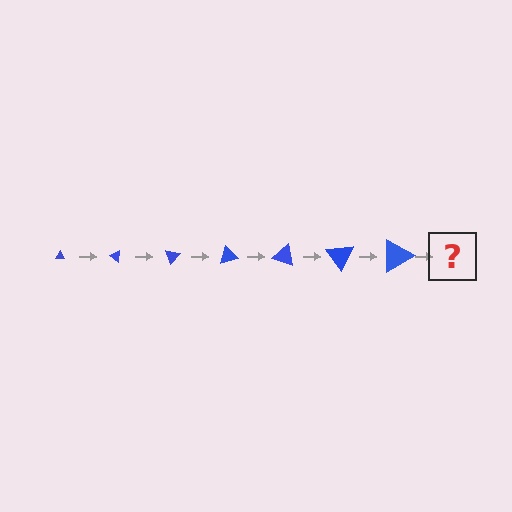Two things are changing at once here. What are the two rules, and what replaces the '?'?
The two rules are that the triangle grows larger each step and it rotates 35 degrees each step. The '?' should be a triangle, larger than the previous one and rotated 245 degrees from the start.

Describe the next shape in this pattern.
It should be a triangle, larger than the previous one and rotated 245 degrees from the start.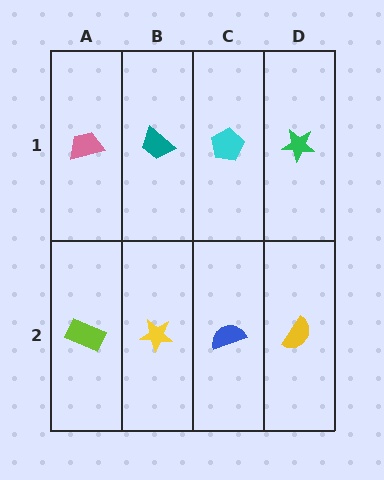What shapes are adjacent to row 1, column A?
A lime rectangle (row 2, column A), a teal trapezoid (row 1, column B).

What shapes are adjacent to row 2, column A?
A pink trapezoid (row 1, column A), a yellow star (row 2, column B).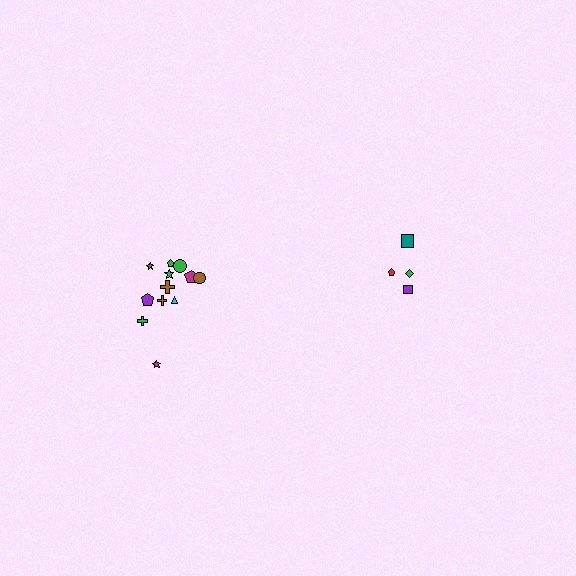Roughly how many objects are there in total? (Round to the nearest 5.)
Roughly 15 objects in total.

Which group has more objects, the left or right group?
The left group.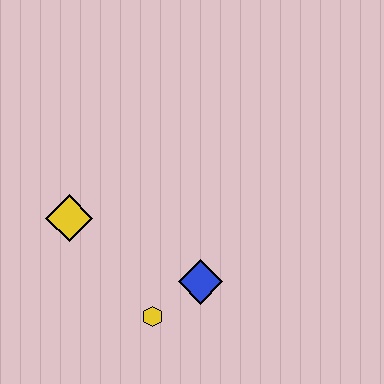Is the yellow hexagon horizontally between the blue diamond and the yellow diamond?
Yes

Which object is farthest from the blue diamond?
The yellow diamond is farthest from the blue diamond.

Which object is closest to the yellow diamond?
The yellow hexagon is closest to the yellow diamond.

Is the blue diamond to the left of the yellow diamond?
No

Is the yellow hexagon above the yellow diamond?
No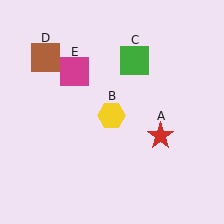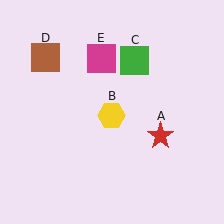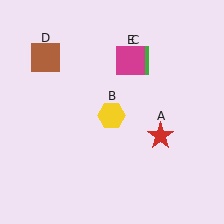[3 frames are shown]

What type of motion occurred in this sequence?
The magenta square (object E) rotated clockwise around the center of the scene.